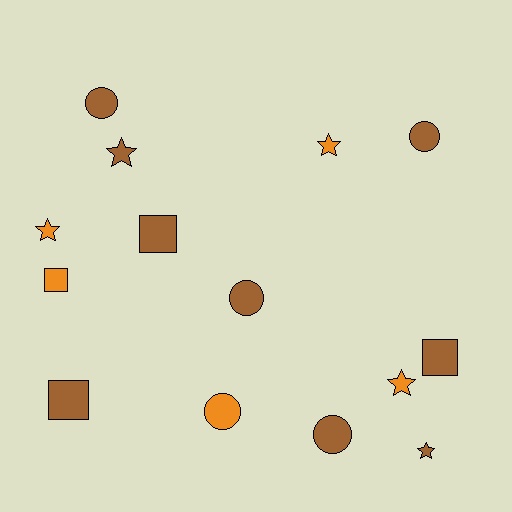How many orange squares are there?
There is 1 orange square.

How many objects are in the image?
There are 14 objects.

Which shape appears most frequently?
Star, with 5 objects.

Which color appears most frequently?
Brown, with 9 objects.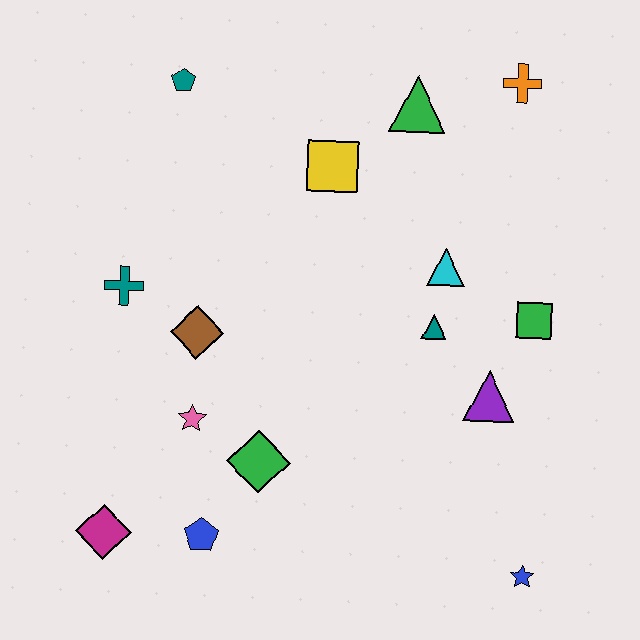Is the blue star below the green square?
Yes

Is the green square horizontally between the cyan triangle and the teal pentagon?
No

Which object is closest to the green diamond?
The pink star is closest to the green diamond.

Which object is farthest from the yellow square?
The blue star is farthest from the yellow square.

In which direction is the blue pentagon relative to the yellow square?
The blue pentagon is below the yellow square.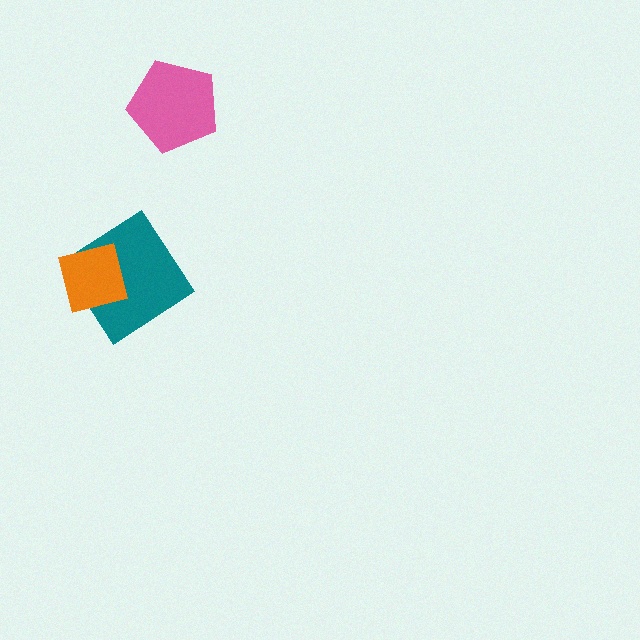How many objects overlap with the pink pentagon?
0 objects overlap with the pink pentagon.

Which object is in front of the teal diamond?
The orange square is in front of the teal diamond.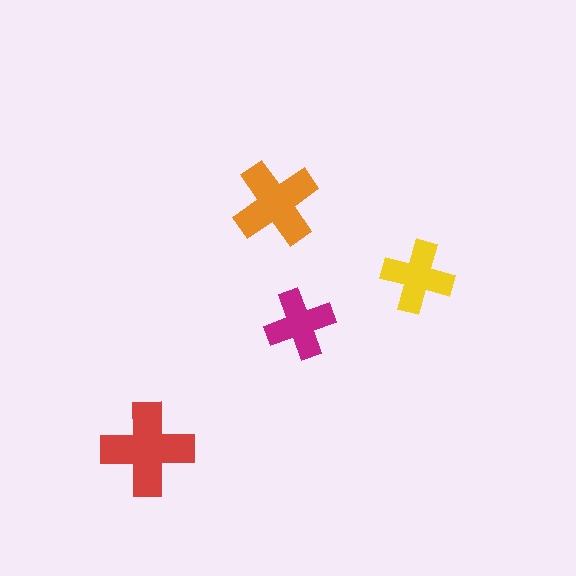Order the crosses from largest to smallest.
the red one, the orange one, the yellow one, the magenta one.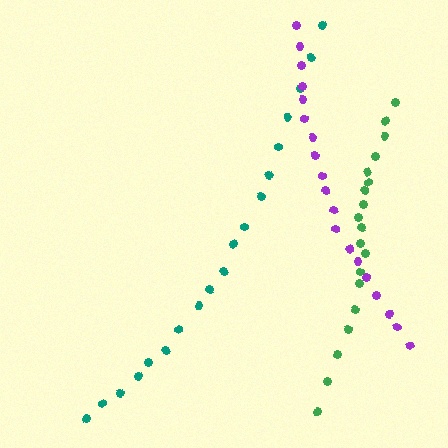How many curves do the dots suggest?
There are 3 distinct paths.